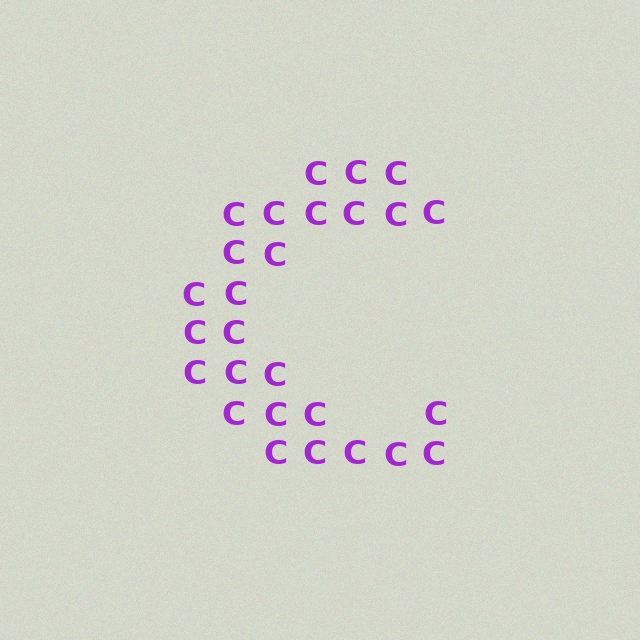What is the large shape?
The large shape is the letter C.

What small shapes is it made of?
It is made of small letter C's.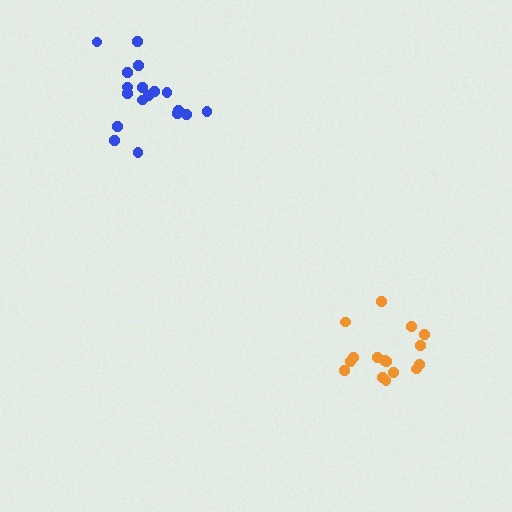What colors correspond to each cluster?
The clusters are colored: blue, orange.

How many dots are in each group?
Group 1: 18 dots, Group 2: 16 dots (34 total).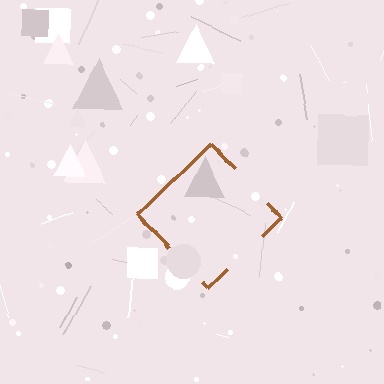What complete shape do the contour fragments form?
The contour fragments form a diamond.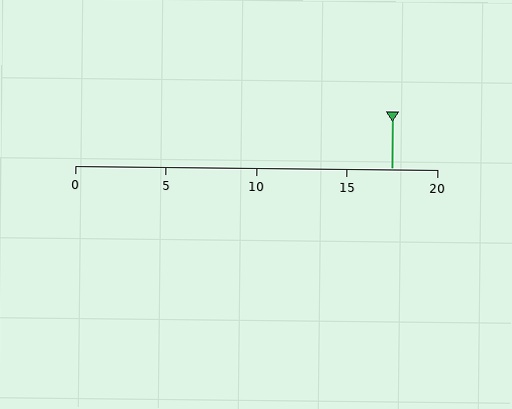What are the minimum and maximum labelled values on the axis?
The axis runs from 0 to 20.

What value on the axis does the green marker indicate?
The marker indicates approximately 17.5.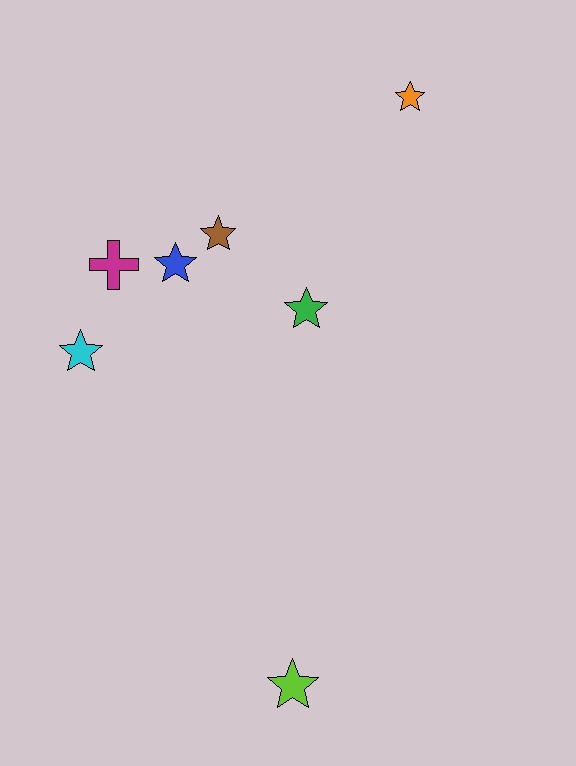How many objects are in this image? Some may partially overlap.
There are 7 objects.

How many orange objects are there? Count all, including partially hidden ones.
There is 1 orange object.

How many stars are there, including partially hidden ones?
There are 6 stars.